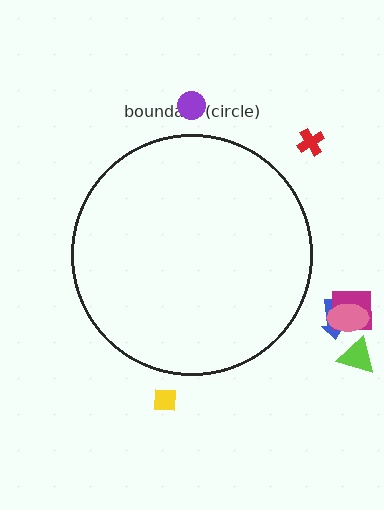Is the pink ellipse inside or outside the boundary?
Outside.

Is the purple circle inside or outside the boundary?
Outside.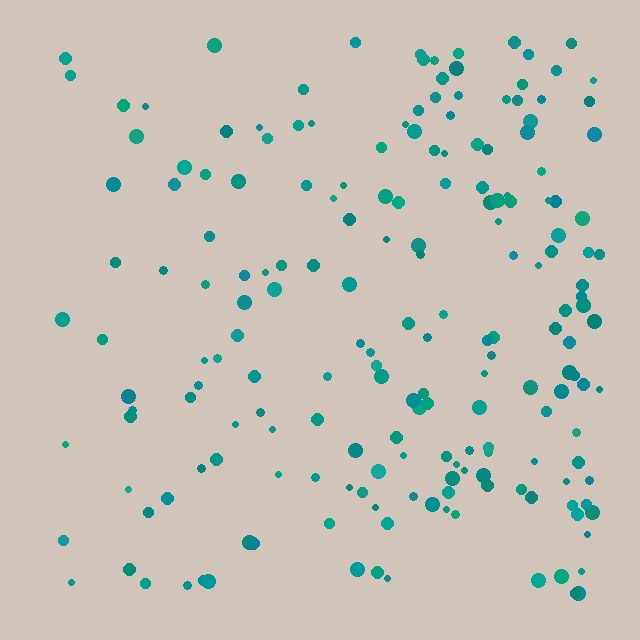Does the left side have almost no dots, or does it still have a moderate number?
Still a moderate number, just noticeably fewer than the right.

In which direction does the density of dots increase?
From left to right, with the right side densest.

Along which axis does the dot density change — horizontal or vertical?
Horizontal.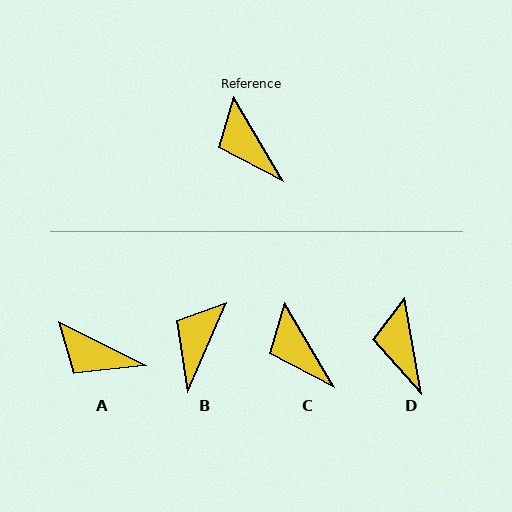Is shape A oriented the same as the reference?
No, it is off by about 33 degrees.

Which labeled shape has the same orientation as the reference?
C.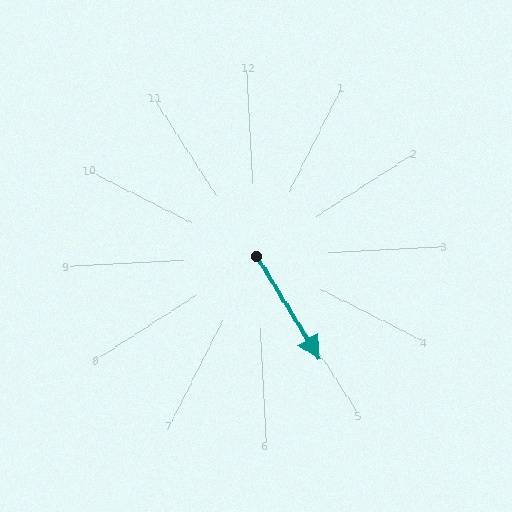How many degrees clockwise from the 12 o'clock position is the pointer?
Approximately 151 degrees.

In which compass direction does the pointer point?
Southeast.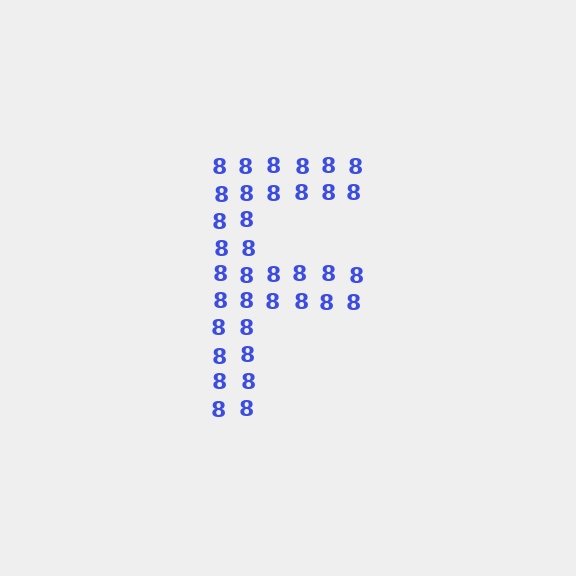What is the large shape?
The large shape is the letter F.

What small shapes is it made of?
It is made of small digit 8's.